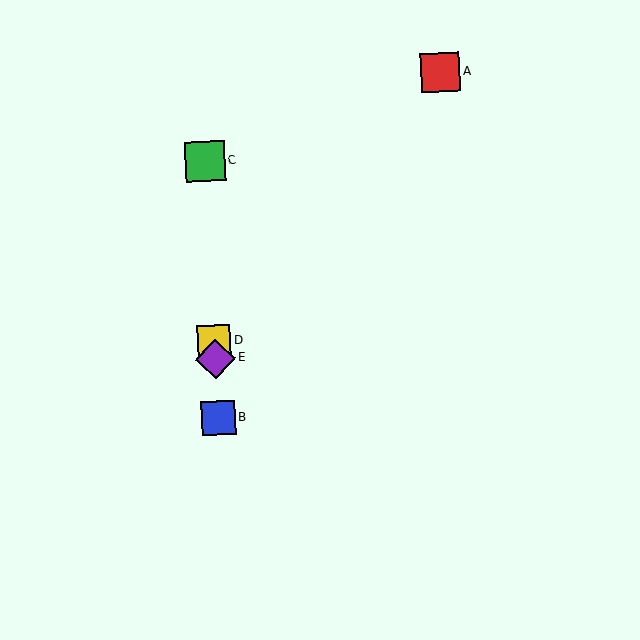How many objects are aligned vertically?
4 objects (B, C, D, E) are aligned vertically.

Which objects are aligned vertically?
Objects B, C, D, E are aligned vertically.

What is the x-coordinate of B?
Object B is at x≈218.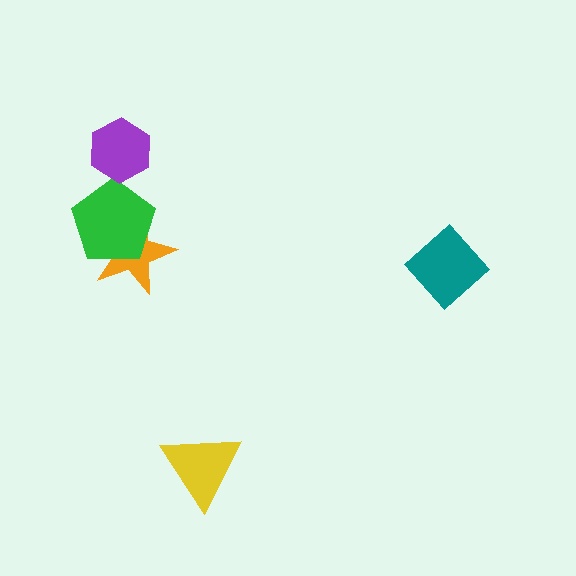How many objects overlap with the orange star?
1 object overlaps with the orange star.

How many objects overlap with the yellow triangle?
0 objects overlap with the yellow triangle.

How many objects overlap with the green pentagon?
1 object overlaps with the green pentagon.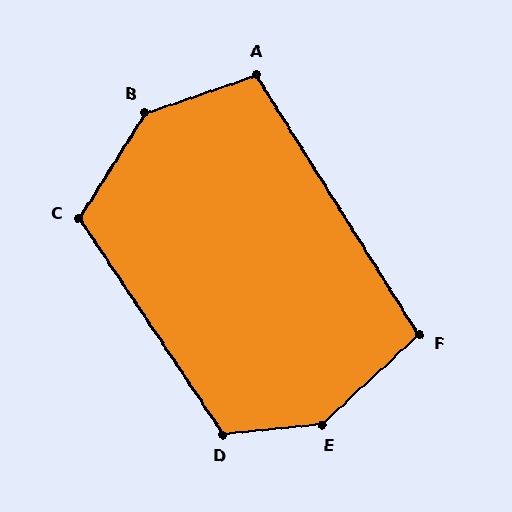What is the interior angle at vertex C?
Approximately 114 degrees (obtuse).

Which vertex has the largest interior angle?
E, at approximately 142 degrees.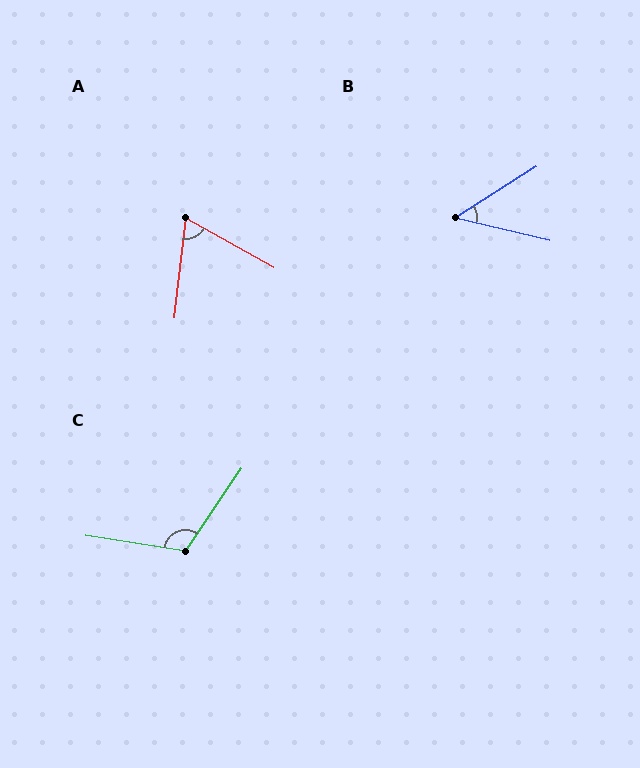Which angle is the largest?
C, at approximately 115 degrees.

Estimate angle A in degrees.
Approximately 67 degrees.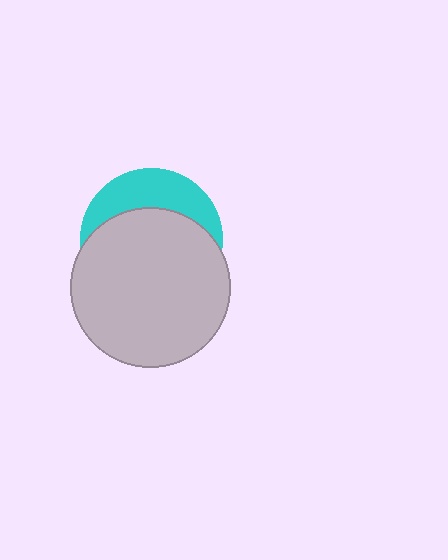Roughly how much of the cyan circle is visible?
A small part of it is visible (roughly 32%).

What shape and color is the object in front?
The object in front is a light gray circle.